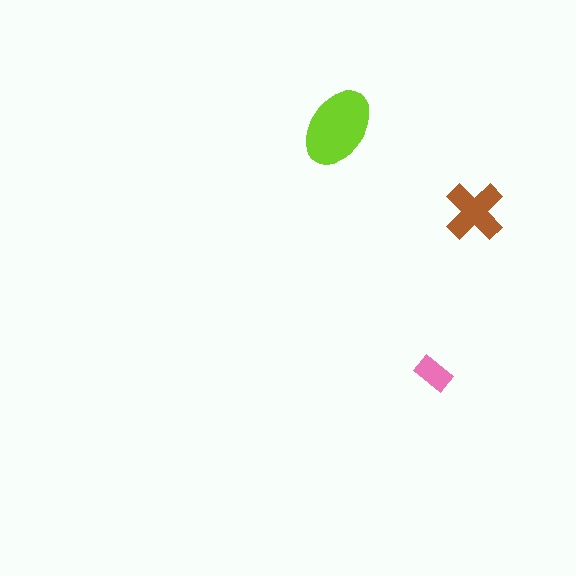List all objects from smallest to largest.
The pink rectangle, the brown cross, the lime ellipse.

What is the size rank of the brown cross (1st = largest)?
2nd.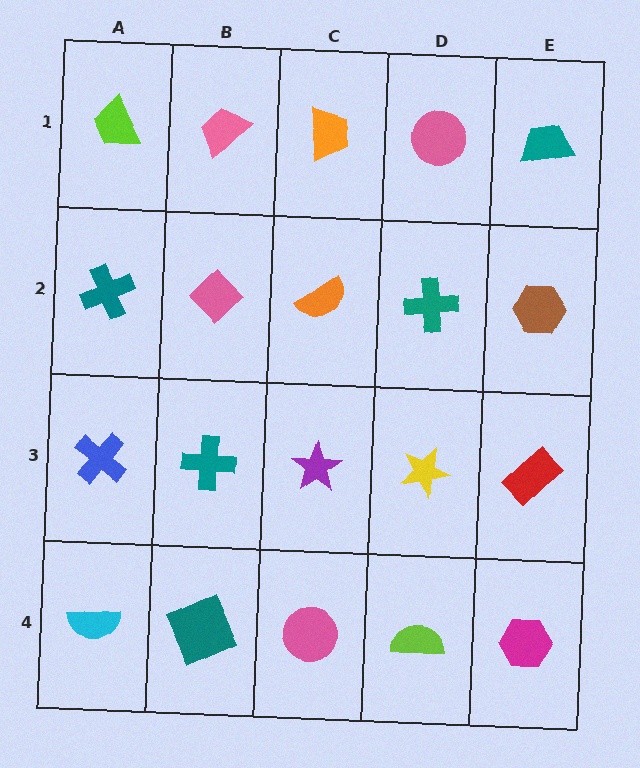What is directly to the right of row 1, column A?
A pink trapezoid.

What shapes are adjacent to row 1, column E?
A brown hexagon (row 2, column E), a pink circle (row 1, column D).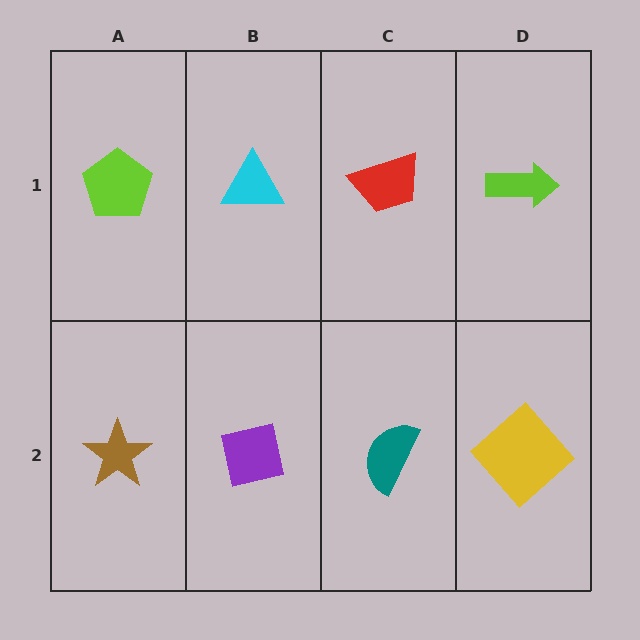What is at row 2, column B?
A purple square.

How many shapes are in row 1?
4 shapes.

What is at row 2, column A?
A brown star.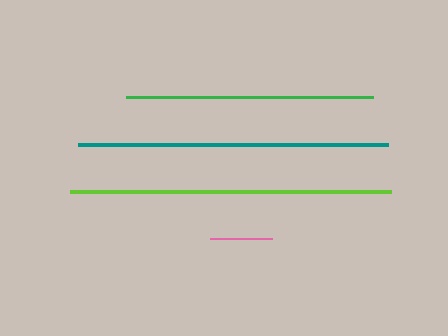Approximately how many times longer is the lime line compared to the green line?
The lime line is approximately 1.3 times the length of the green line.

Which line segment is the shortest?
The pink line is the shortest at approximately 62 pixels.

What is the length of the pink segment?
The pink segment is approximately 62 pixels long.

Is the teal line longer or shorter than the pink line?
The teal line is longer than the pink line.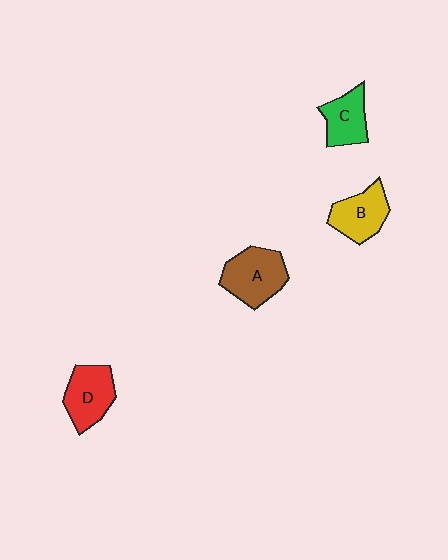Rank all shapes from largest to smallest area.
From largest to smallest: A (brown), D (red), B (yellow), C (green).